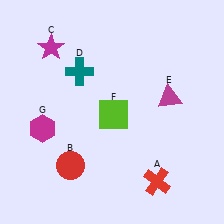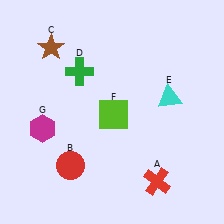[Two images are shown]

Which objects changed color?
C changed from magenta to brown. D changed from teal to green. E changed from magenta to cyan.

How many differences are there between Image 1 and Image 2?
There are 3 differences between the two images.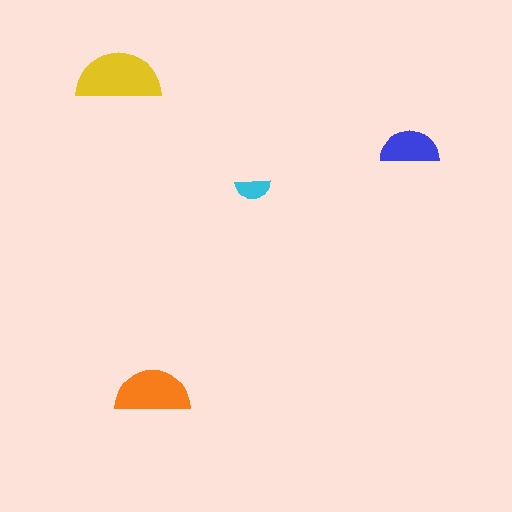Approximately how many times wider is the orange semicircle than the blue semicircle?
About 1.5 times wider.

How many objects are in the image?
There are 4 objects in the image.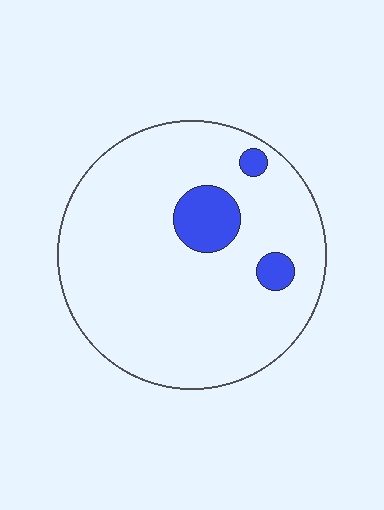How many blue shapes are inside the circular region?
3.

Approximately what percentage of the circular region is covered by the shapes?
Approximately 10%.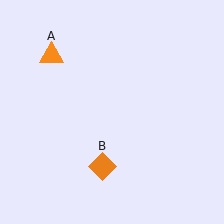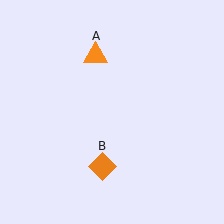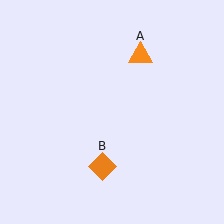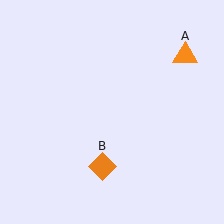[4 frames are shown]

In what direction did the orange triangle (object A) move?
The orange triangle (object A) moved right.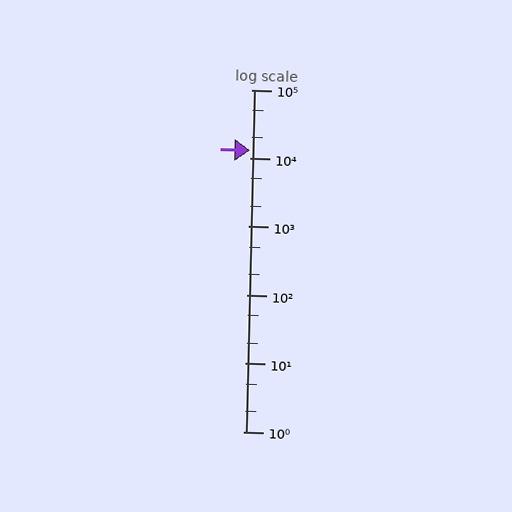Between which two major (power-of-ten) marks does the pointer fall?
The pointer is between 10000 and 100000.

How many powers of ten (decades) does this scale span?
The scale spans 5 decades, from 1 to 100000.